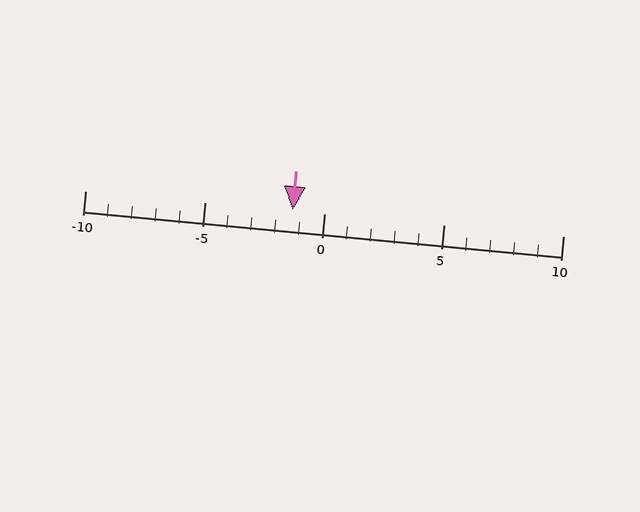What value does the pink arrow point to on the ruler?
The pink arrow points to approximately -1.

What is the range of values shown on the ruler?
The ruler shows values from -10 to 10.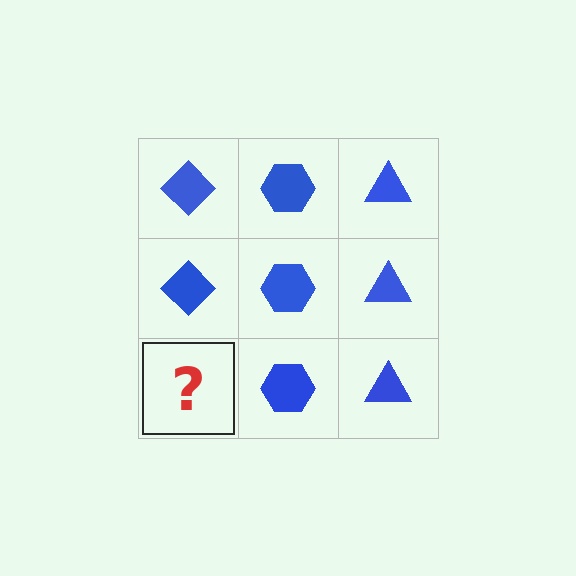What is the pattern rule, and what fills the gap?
The rule is that each column has a consistent shape. The gap should be filled with a blue diamond.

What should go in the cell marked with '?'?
The missing cell should contain a blue diamond.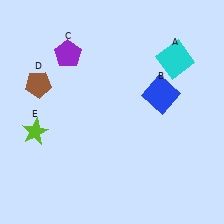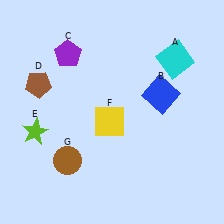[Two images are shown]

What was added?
A yellow square (F), a brown circle (G) were added in Image 2.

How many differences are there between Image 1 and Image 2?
There are 2 differences between the two images.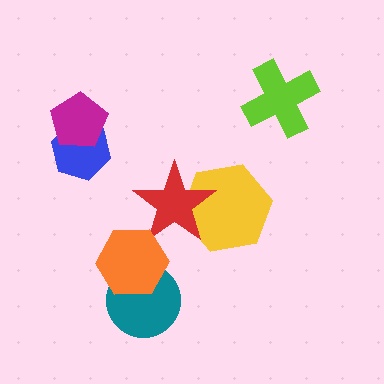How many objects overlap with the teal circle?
1 object overlaps with the teal circle.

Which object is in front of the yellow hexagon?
The red star is in front of the yellow hexagon.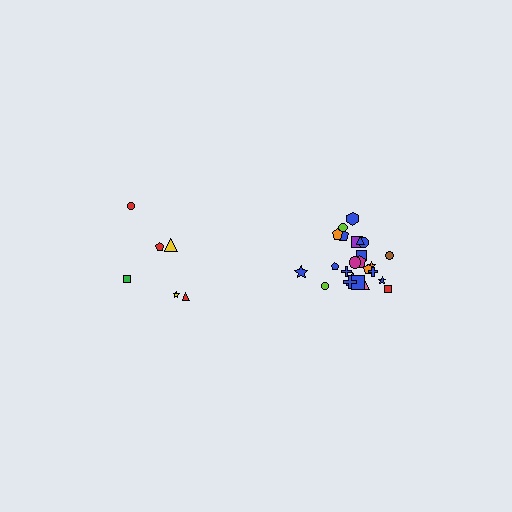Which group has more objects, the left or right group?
The right group.